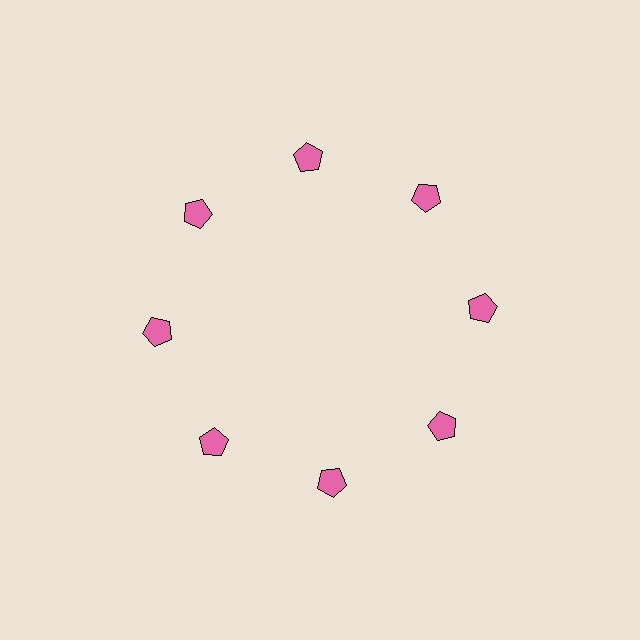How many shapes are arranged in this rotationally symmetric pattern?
There are 8 shapes, arranged in 8 groups of 1.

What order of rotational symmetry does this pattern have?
This pattern has 8-fold rotational symmetry.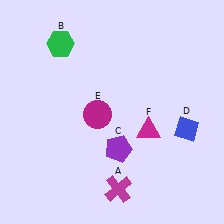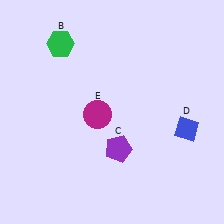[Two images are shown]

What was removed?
The magenta cross (A), the magenta triangle (F) were removed in Image 2.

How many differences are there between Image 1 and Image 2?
There are 2 differences between the two images.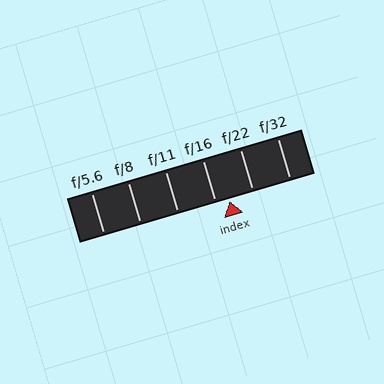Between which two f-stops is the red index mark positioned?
The index mark is between f/16 and f/22.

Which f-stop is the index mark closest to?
The index mark is closest to f/16.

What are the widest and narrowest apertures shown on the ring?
The widest aperture shown is f/5.6 and the narrowest is f/32.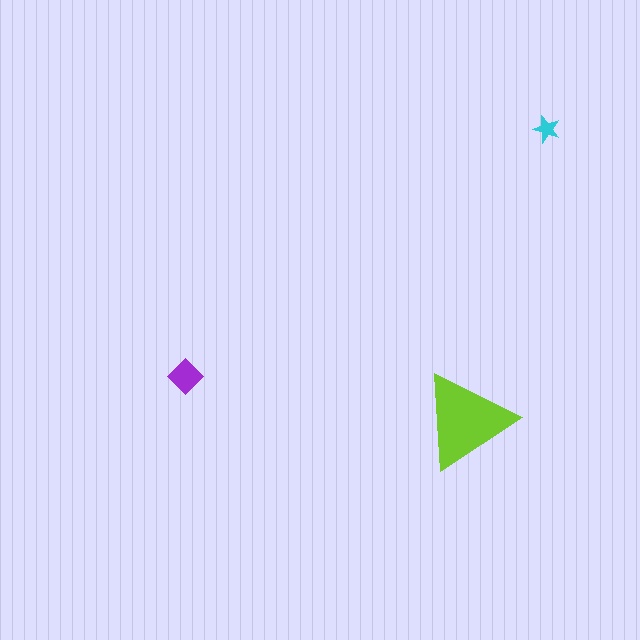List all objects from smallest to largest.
The cyan star, the purple diamond, the lime triangle.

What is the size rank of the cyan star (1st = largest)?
3rd.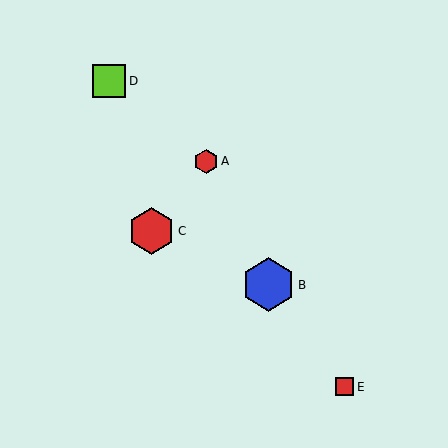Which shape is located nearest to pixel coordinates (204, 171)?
The red hexagon (labeled A) at (206, 161) is nearest to that location.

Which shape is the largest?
The blue hexagon (labeled B) is the largest.